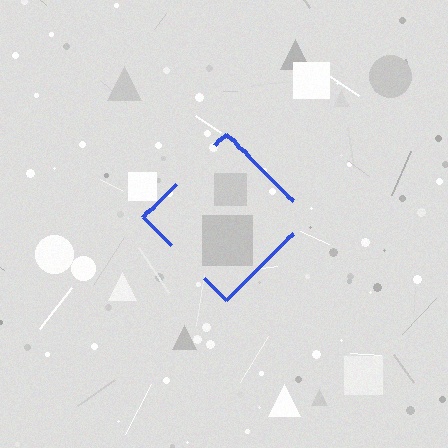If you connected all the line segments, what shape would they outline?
They would outline a diamond.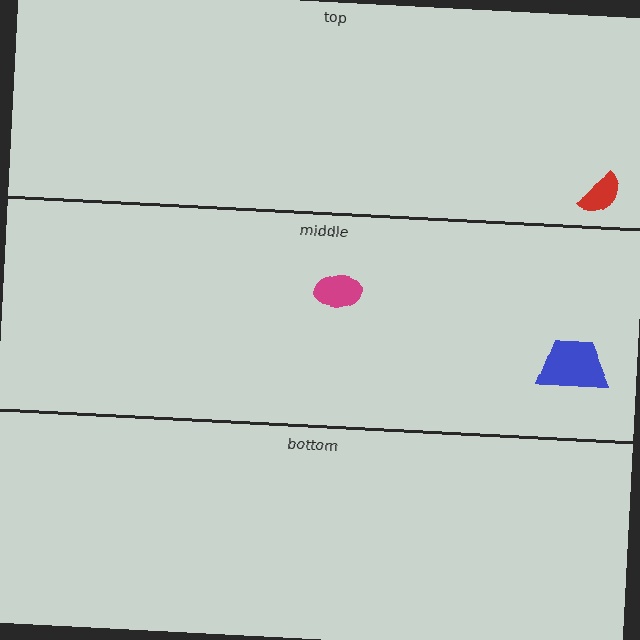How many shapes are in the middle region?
2.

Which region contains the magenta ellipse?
The middle region.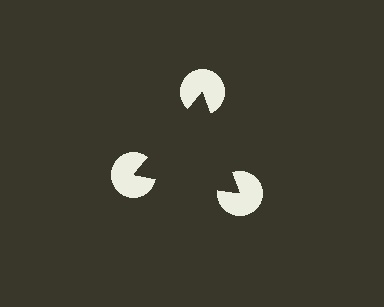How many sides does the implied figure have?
3 sides.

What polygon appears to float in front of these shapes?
An illusory triangle — its edges are inferred from the aligned wedge cuts in the pac-man discs, not physically drawn.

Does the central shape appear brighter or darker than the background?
It typically appears slightly darker than the background, even though no actual brightness change is drawn.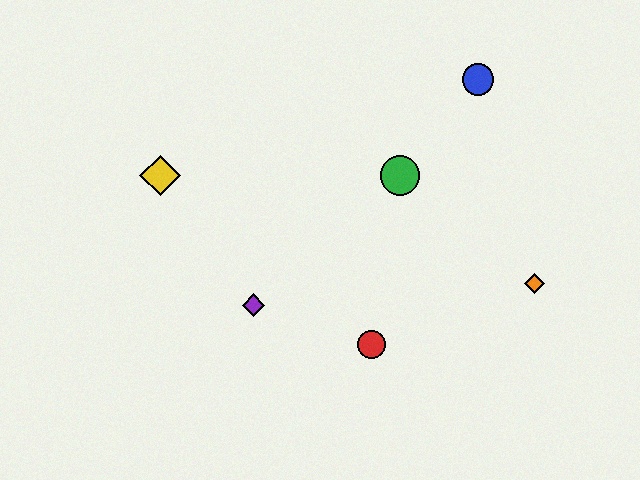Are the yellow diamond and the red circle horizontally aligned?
No, the yellow diamond is at y≈175 and the red circle is at y≈344.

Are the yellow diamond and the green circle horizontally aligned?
Yes, both are at y≈175.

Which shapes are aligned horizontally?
The green circle, the yellow diamond are aligned horizontally.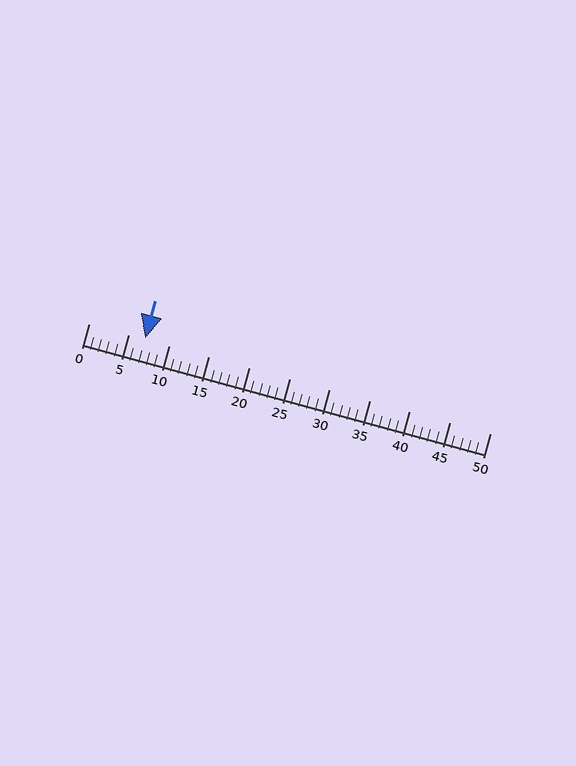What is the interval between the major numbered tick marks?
The major tick marks are spaced 5 units apart.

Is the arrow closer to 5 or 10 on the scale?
The arrow is closer to 5.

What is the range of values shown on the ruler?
The ruler shows values from 0 to 50.